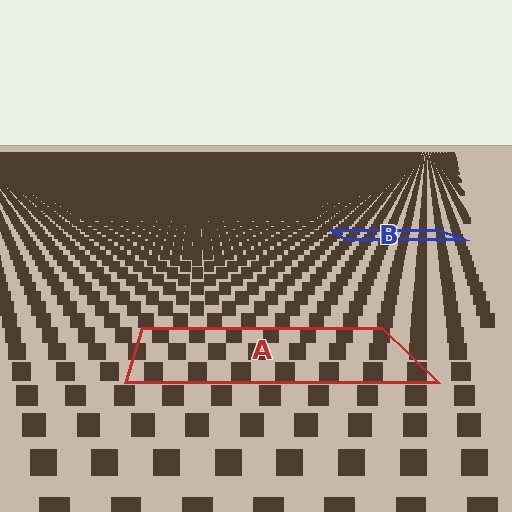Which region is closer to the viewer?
Region A is closer. The texture elements there are larger and more spread out.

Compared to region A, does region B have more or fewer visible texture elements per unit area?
Region B has more texture elements per unit area — they are packed more densely because it is farther away.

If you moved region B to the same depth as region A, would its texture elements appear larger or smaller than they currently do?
They would appear larger. At a closer depth, the same texture elements are projected at a bigger on-screen size.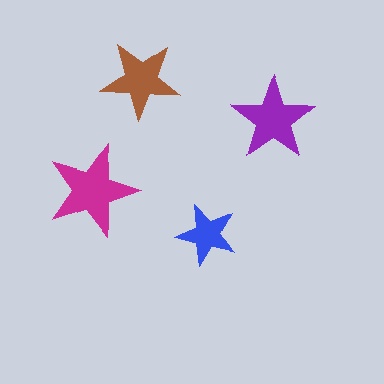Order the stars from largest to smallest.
the magenta one, the purple one, the brown one, the blue one.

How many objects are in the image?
There are 4 objects in the image.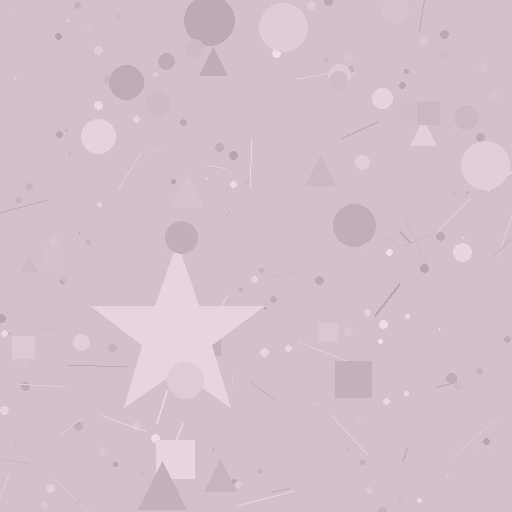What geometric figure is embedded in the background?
A star is embedded in the background.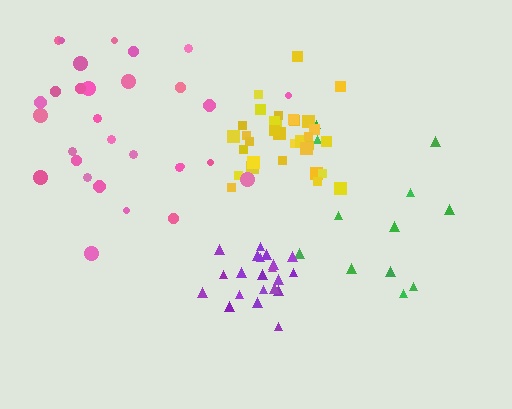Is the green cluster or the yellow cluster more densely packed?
Yellow.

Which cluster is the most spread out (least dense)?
Green.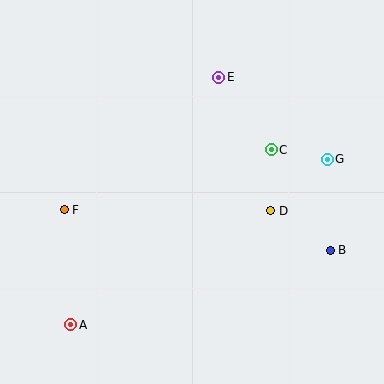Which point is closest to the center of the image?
Point D at (271, 211) is closest to the center.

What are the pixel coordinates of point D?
Point D is at (271, 211).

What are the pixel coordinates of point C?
Point C is at (271, 150).